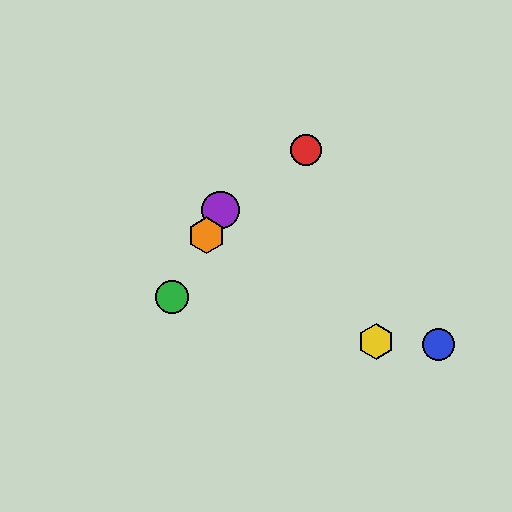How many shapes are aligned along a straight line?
3 shapes (the green circle, the purple circle, the orange hexagon) are aligned along a straight line.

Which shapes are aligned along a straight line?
The green circle, the purple circle, the orange hexagon are aligned along a straight line.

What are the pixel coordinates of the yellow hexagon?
The yellow hexagon is at (376, 342).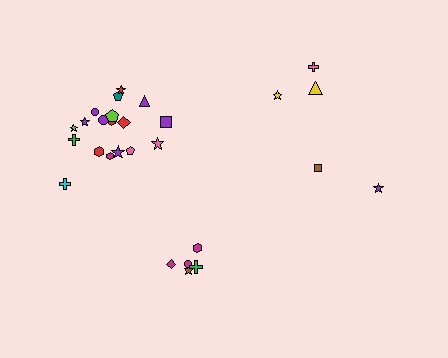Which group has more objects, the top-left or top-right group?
The top-left group.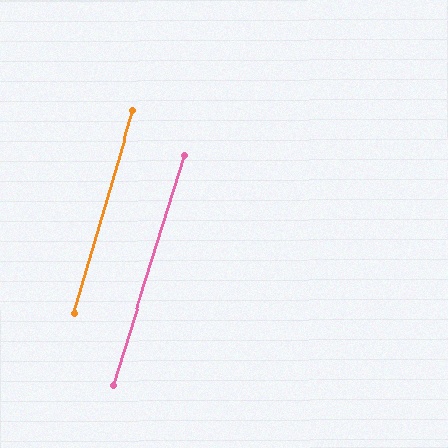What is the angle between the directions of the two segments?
Approximately 1 degree.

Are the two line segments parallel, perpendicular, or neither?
Parallel — their directions differ by only 1.3°.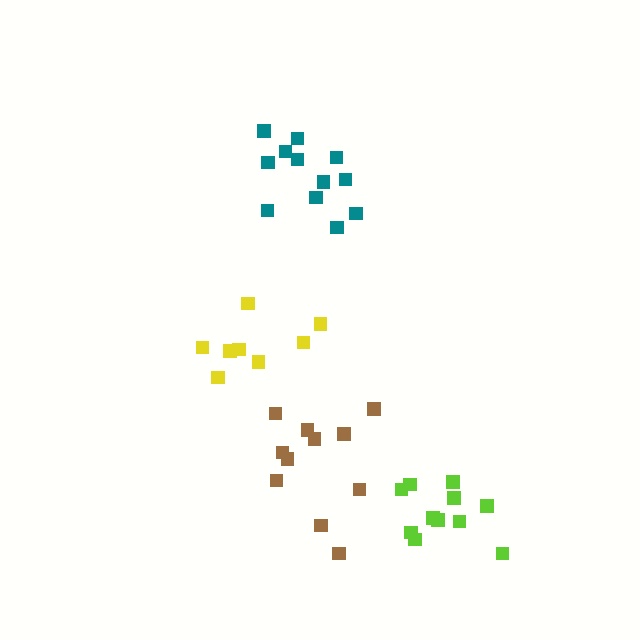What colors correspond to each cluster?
The clusters are colored: brown, yellow, lime, teal.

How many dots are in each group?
Group 1: 11 dots, Group 2: 8 dots, Group 3: 11 dots, Group 4: 12 dots (42 total).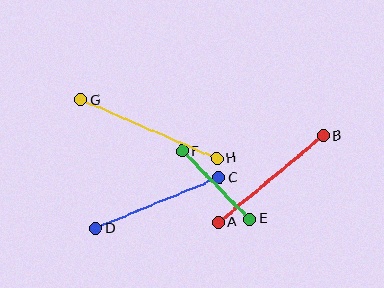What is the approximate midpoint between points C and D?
The midpoint is at approximately (157, 203) pixels.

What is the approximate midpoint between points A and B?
The midpoint is at approximately (271, 179) pixels.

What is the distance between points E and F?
The distance is approximately 95 pixels.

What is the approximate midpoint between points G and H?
The midpoint is at approximately (149, 129) pixels.